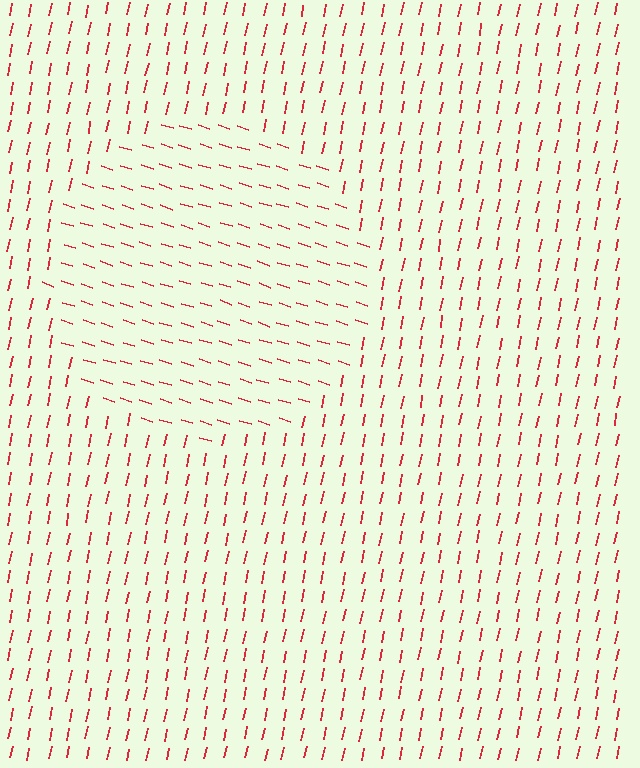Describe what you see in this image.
The image is filled with small red line segments. A circle region in the image has lines oriented differently from the surrounding lines, creating a visible texture boundary.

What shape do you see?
I see a circle.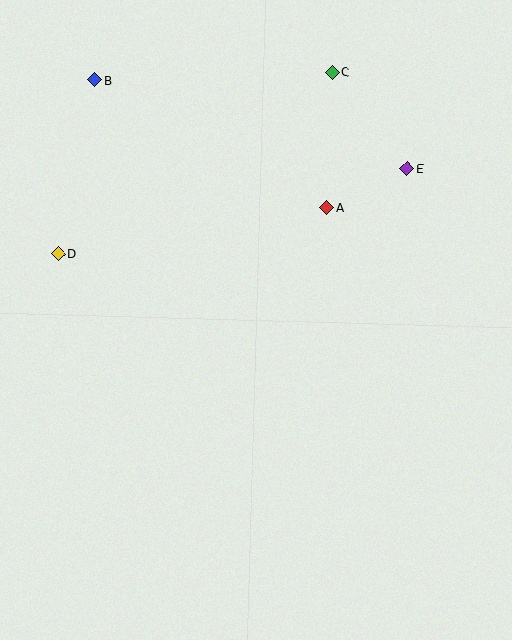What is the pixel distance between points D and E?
The distance between D and E is 359 pixels.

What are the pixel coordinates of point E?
Point E is at (407, 168).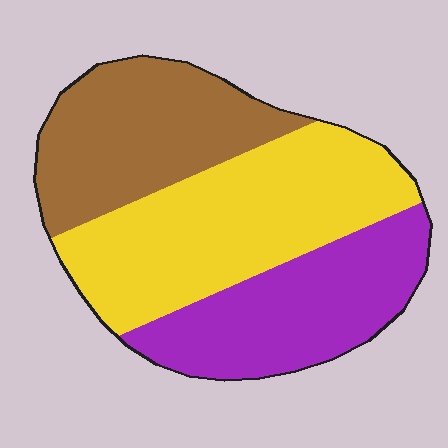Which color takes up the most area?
Yellow, at roughly 40%.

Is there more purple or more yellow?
Yellow.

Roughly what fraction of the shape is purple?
Purple covers 29% of the shape.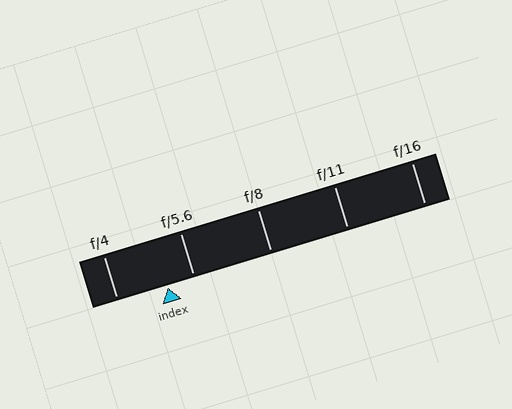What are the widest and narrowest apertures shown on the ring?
The widest aperture shown is f/4 and the narrowest is f/16.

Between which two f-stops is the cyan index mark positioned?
The index mark is between f/4 and f/5.6.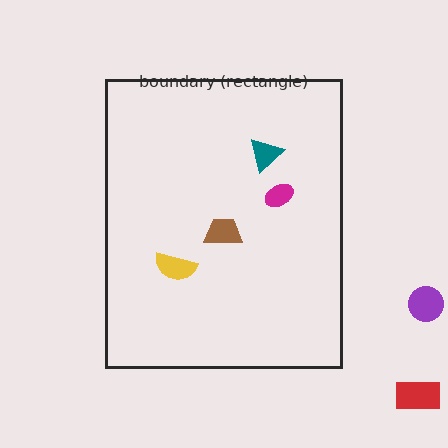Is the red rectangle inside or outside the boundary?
Outside.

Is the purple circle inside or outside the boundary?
Outside.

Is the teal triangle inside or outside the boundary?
Inside.